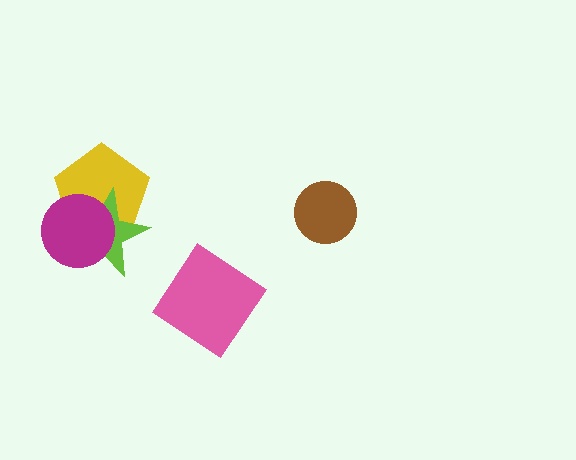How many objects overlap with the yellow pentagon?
2 objects overlap with the yellow pentagon.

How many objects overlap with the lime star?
2 objects overlap with the lime star.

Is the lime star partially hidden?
Yes, it is partially covered by another shape.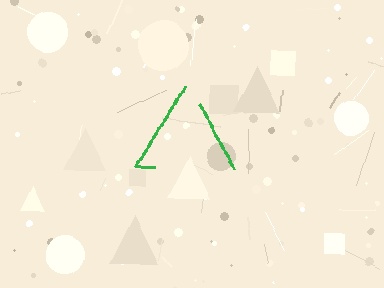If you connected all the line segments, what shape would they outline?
They would outline a triangle.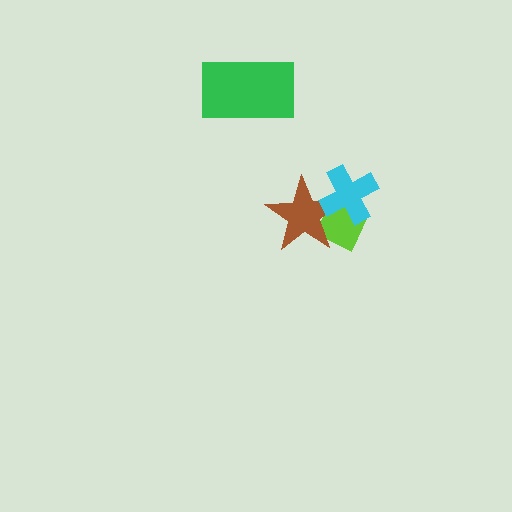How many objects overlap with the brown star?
2 objects overlap with the brown star.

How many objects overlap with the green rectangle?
0 objects overlap with the green rectangle.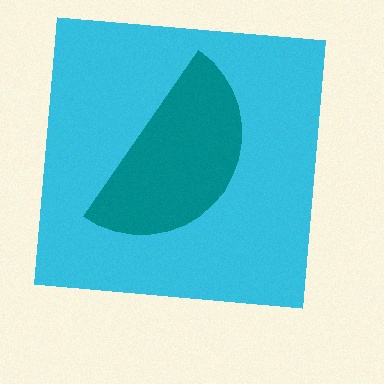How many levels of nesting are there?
2.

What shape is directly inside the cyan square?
The teal semicircle.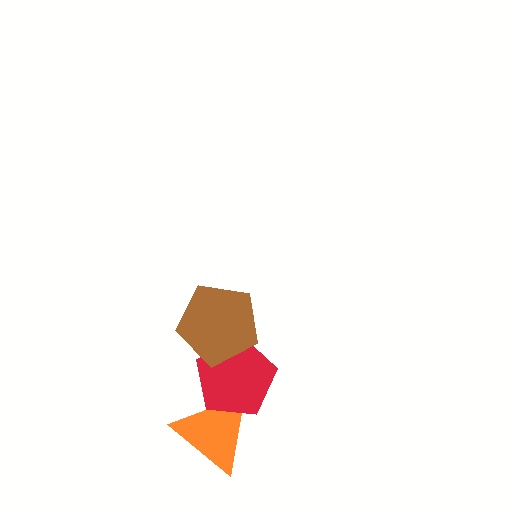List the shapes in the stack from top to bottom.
From top to bottom: the brown pentagon, the red pentagon, the orange triangle.